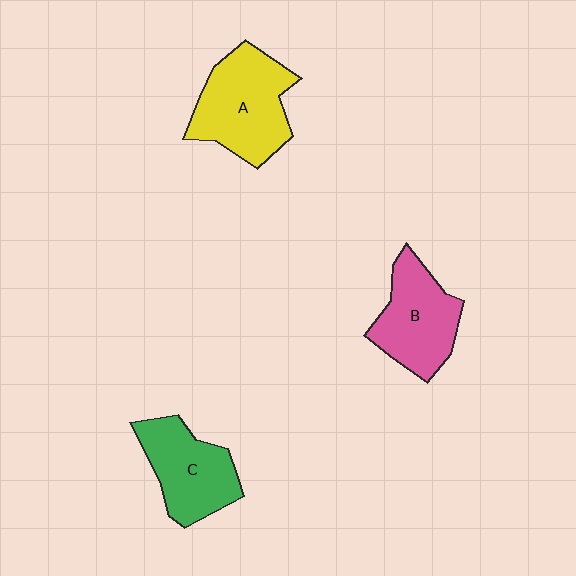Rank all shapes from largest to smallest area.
From largest to smallest: A (yellow), B (pink), C (green).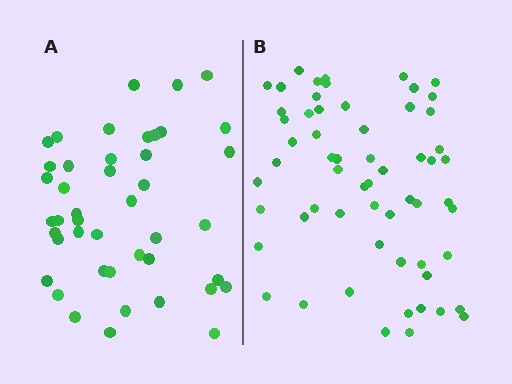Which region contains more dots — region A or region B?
Region B (the right region) has more dots.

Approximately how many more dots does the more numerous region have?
Region B has approximately 15 more dots than region A.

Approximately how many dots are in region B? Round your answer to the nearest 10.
About 60 dots.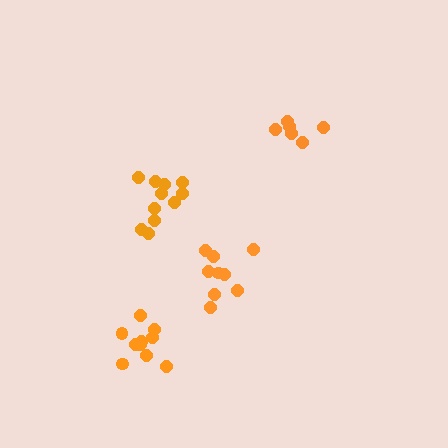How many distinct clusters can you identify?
There are 4 distinct clusters.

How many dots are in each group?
Group 1: 6 dots, Group 2: 9 dots, Group 3: 10 dots, Group 4: 11 dots (36 total).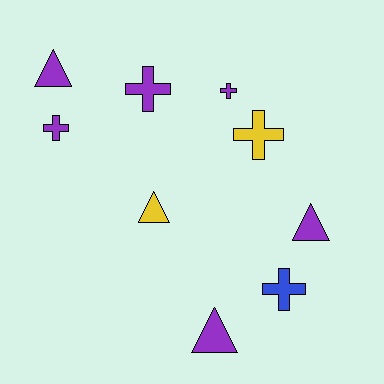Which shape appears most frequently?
Cross, with 5 objects.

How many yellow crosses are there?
There is 1 yellow cross.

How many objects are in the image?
There are 9 objects.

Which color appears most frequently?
Purple, with 6 objects.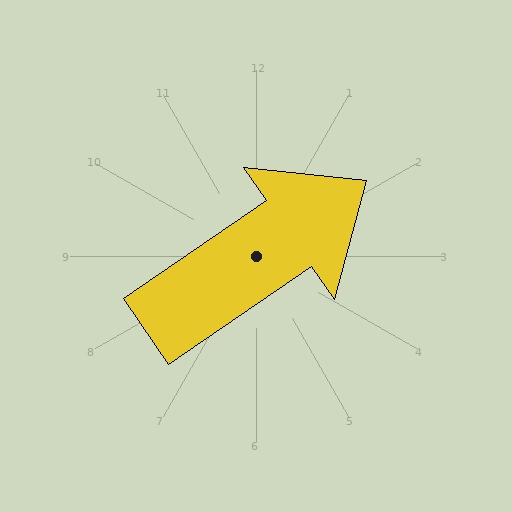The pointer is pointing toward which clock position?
Roughly 2 o'clock.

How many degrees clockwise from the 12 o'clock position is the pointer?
Approximately 56 degrees.